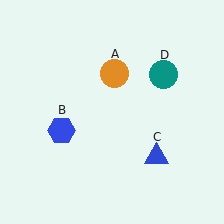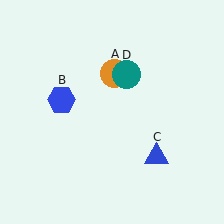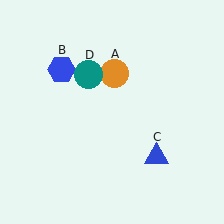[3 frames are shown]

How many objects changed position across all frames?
2 objects changed position: blue hexagon (object B), teal circle (object D).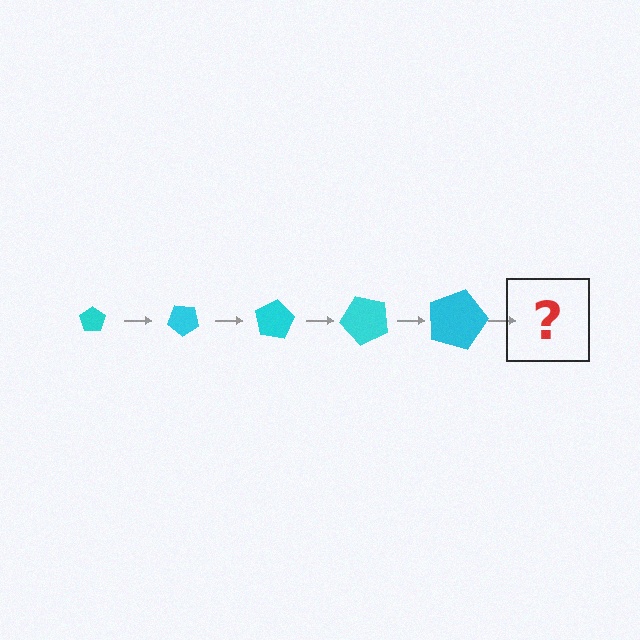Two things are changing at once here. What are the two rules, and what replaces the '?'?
The two rules are that the pentagon grows larger each step and it rotates 40 degrees each step. The '?' should be a pentagon, larger than the previous one and rotated 200 degrees from the start.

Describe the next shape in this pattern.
It should be a pentagon, larger than the previous one and rotated 200 degrees from the start.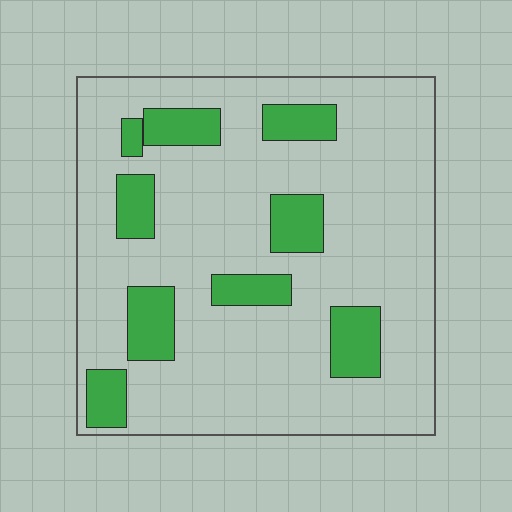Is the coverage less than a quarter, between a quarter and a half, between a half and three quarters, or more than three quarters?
Less than a quarter.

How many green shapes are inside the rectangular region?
9.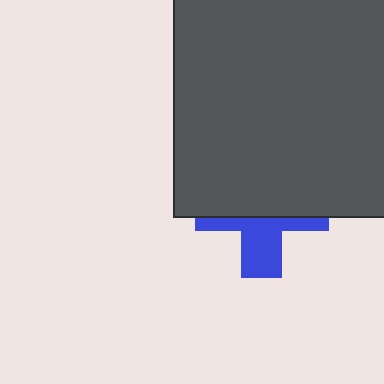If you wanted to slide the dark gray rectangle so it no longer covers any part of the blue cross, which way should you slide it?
Slide it up — that is the most direct way to separate the two shapes.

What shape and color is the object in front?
The object in front is a dark gray rectangle.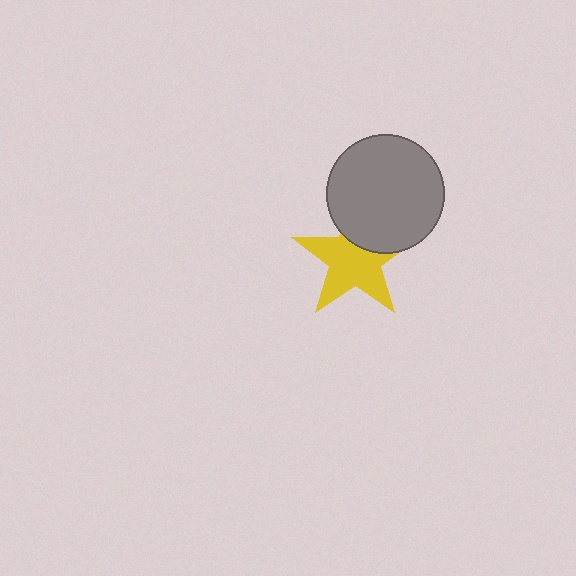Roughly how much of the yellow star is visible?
Most of it is visible (roughly 70%).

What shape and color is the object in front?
The object in front is a gray circle.